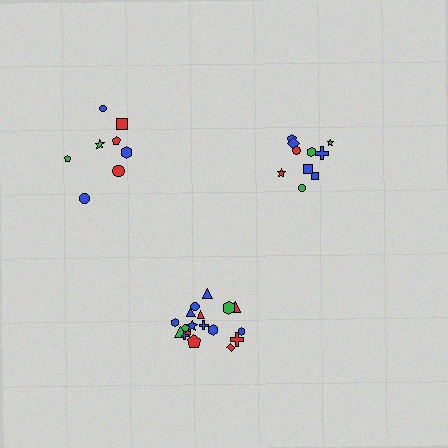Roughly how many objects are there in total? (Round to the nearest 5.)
Roughly 35 objects in total.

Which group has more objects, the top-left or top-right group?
The top-right group.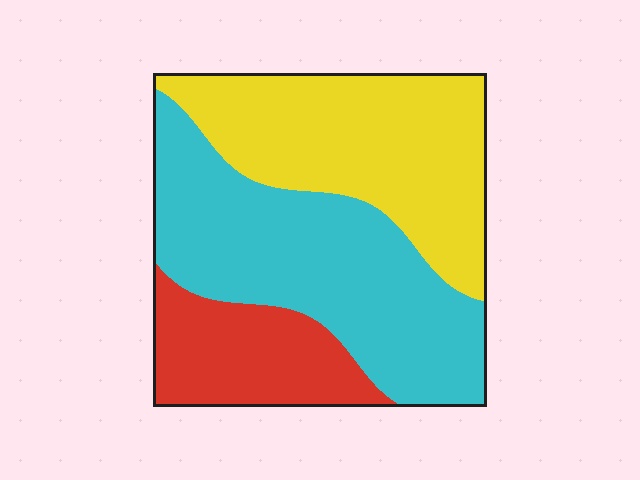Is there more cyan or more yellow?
Cyan.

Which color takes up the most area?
Cyan, at roughly 45%.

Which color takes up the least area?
Red, at roughly 20%.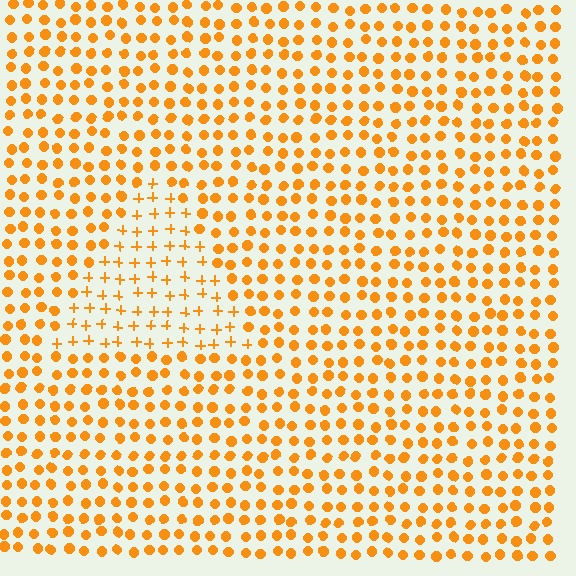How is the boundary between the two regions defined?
The boundary is defined by a change in element shape: plus signs inside vs. circles outside. All elements share the same color and spacing.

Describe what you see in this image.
The image is filled with small orange elements arranged in a uniform grid. A triangle-shaped region contains plus signs, while the surrounding area contains circles. The boundary is defined purely by the change in element shape.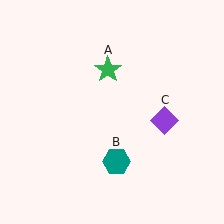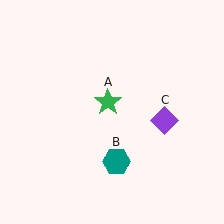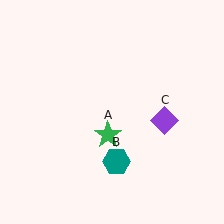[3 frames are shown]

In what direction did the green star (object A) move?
The green star (object A) moved down.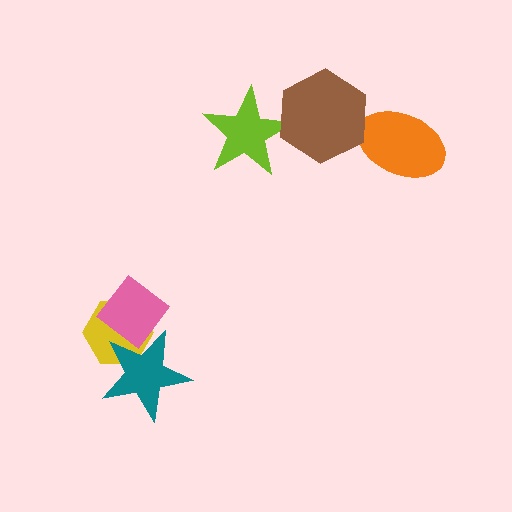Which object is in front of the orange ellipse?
The brown hexagon is in front of the orange ellipse.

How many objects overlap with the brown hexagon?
2 objects overlap with the brown hexagon.